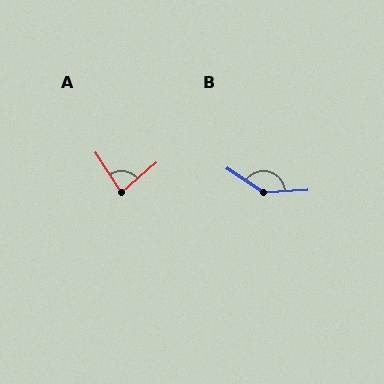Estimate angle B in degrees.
Approximately 143 degrees.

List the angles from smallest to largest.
A (83°), B (143°).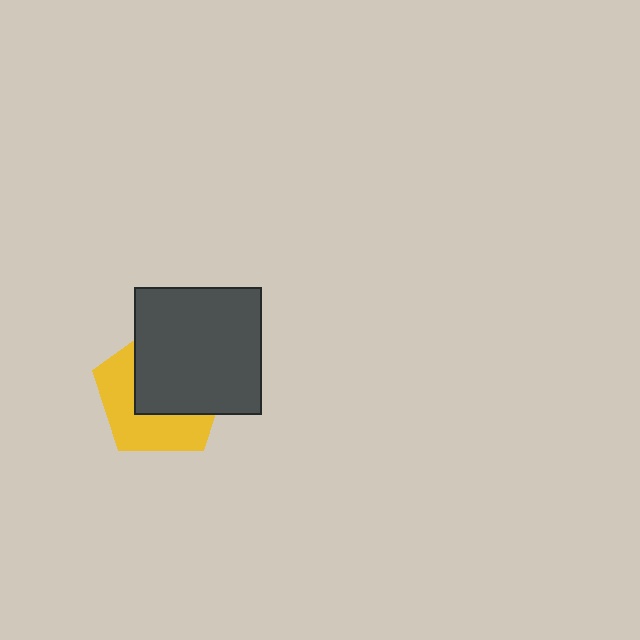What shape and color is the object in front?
The object in front is a dark gray square.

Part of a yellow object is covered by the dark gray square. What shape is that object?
It is a pentagon.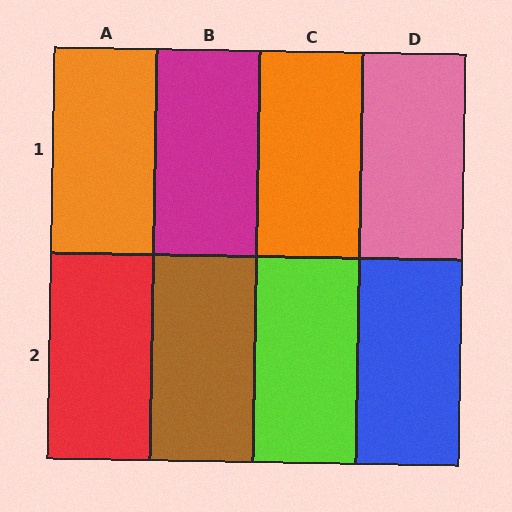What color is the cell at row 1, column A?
Orange.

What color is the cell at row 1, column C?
Orange.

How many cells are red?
1 cell is red.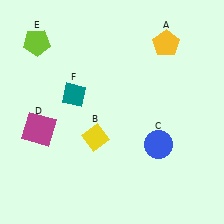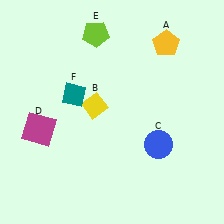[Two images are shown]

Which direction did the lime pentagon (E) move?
The lime pentagon (E) moved right.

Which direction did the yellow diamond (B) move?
The yellow diamond (B) moved up.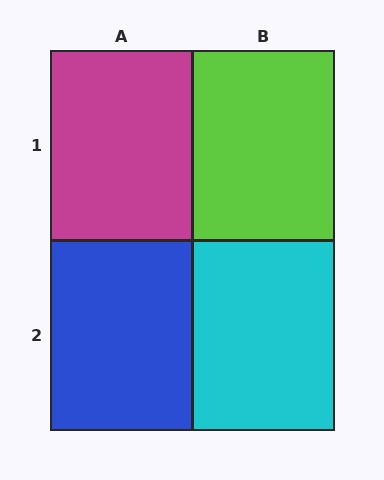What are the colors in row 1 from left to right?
Magenta, lime.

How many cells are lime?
1 cell is lime.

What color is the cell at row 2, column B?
Cyan.